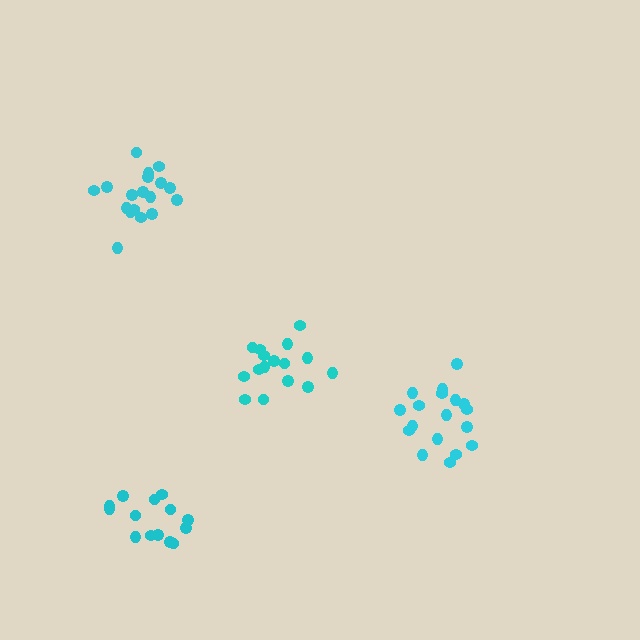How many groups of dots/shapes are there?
There are 4 groups.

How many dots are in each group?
Group 1: 18 dots, Group 2: 16 dots, Group 3: 18 dots, Group 4: 14 dots (66 total).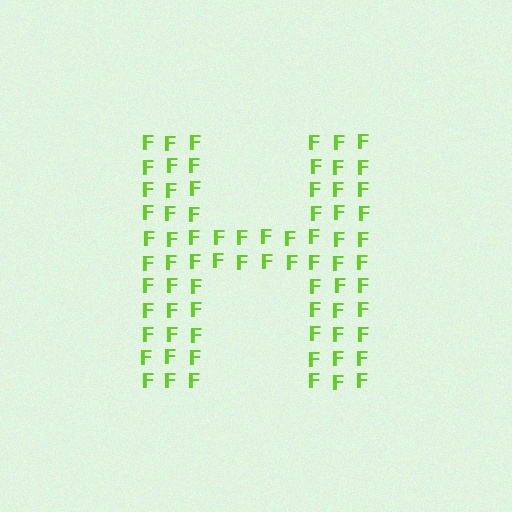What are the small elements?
The small elements are letter F's.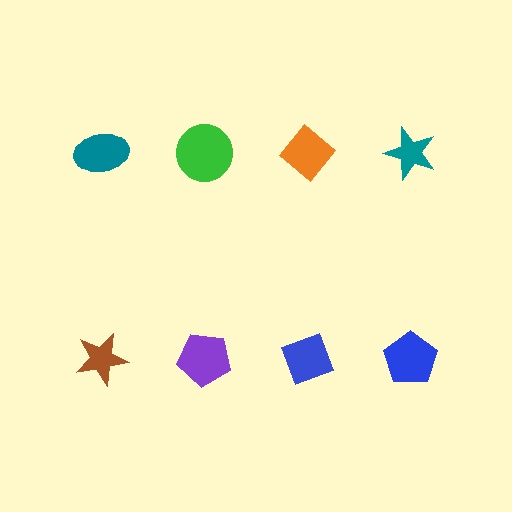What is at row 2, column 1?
A brown star.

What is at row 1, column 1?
A teal ellipse.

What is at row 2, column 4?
A blue pentagon.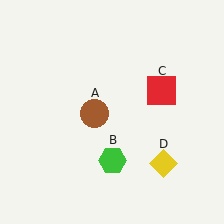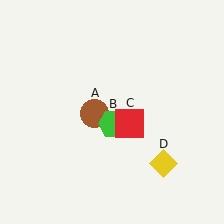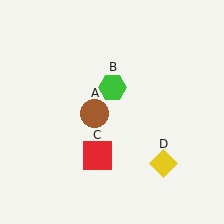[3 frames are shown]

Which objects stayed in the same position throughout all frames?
Brown circle (object A) and yellow diamond (object D) remained stationary.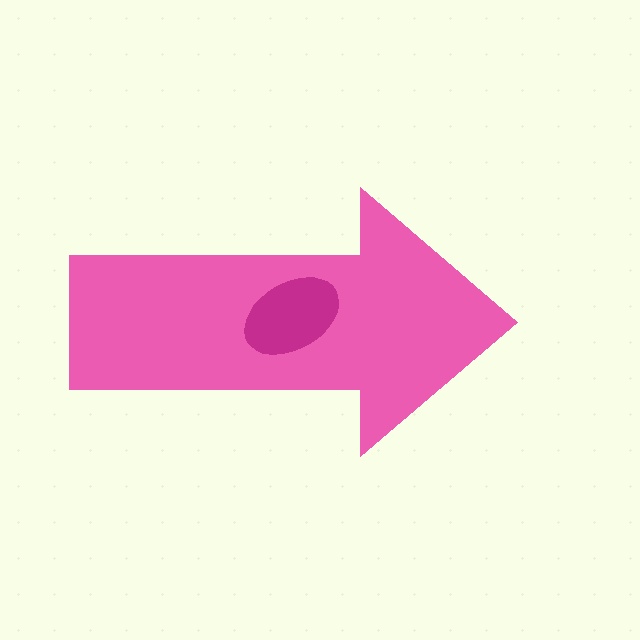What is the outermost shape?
The pink arrow.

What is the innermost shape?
The magenta ellipse.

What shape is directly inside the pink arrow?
The magenta ellipse.